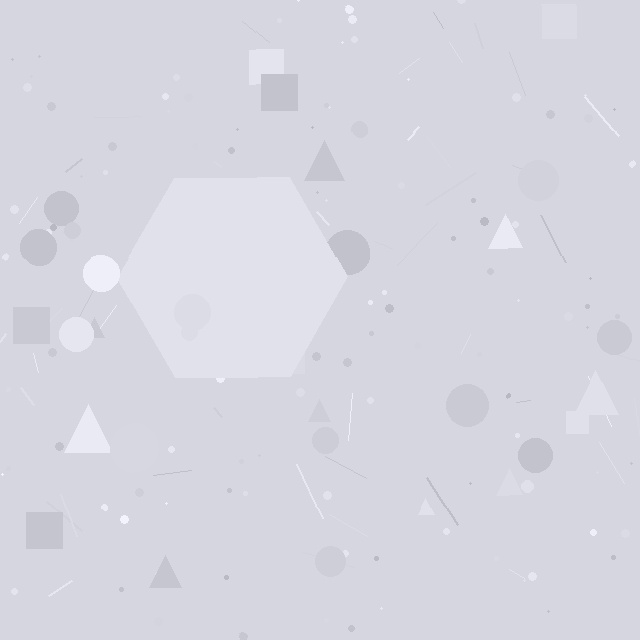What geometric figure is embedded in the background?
A hexagon is embedded in the background.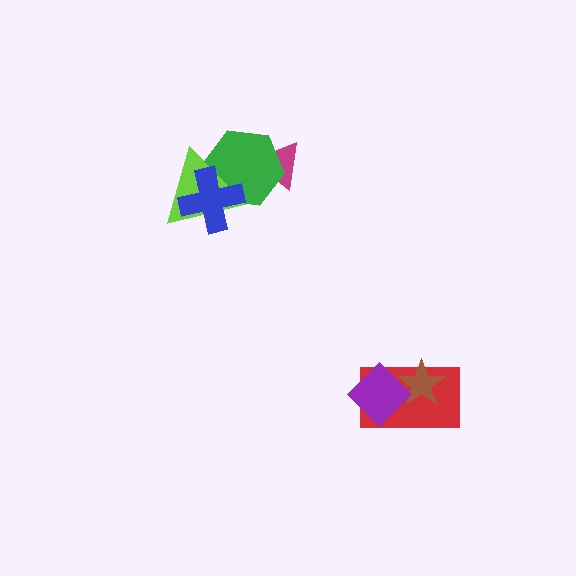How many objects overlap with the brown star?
2 objects overlap with the brown star.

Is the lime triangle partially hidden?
Yes, it is partially covered by another shape.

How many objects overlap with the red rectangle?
2 objects overlap with the red rectangle.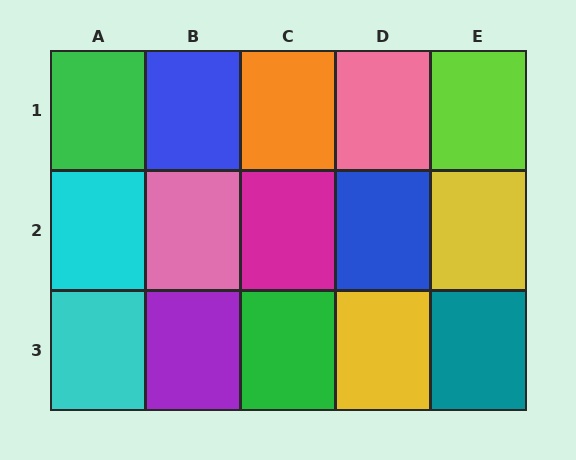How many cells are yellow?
2 cells are yellow.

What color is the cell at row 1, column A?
Green.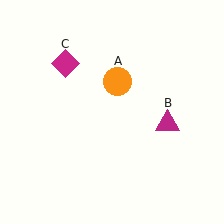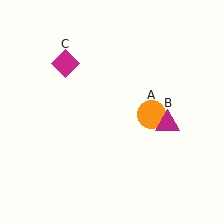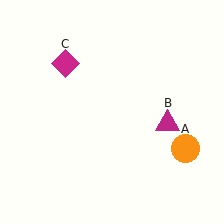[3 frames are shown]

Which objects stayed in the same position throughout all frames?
Magenta triangle (object B) and magenta diamond (object C) remained stationary.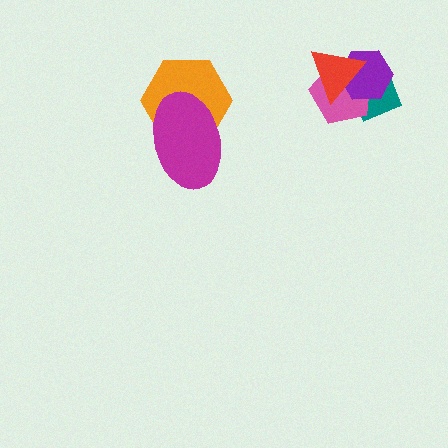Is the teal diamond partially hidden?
Yes, it is partially covered by another shape.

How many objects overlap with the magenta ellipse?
1 object overlaps with the magenta ellipse.